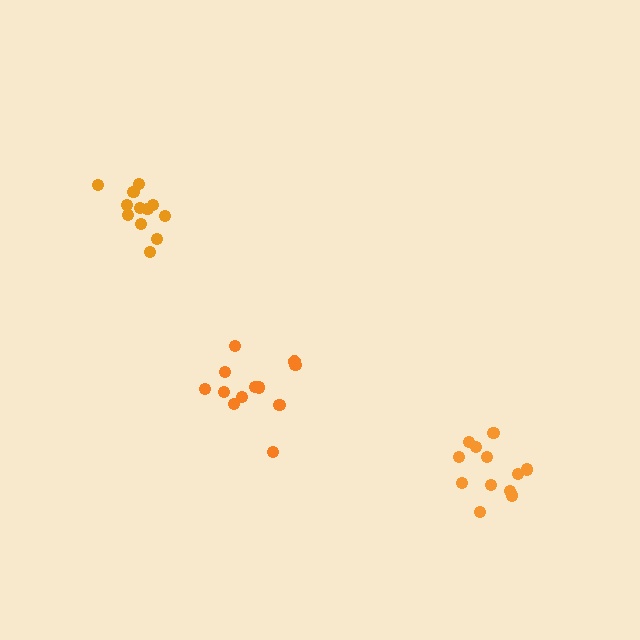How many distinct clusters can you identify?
There are 3 distinct clusters.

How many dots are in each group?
Group 1: 12 dots, Group 2: 12 dots, Group 3: 12 dots (36 total).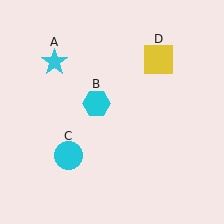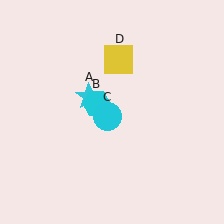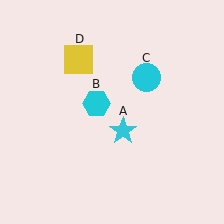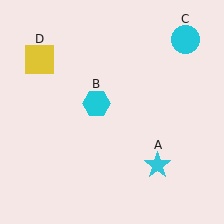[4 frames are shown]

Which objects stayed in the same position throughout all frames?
Cyan hexagon (object B) remained stationary.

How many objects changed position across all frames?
3 objects changed position: cyan star (object A), cyan circle (object C), yellow square (object D).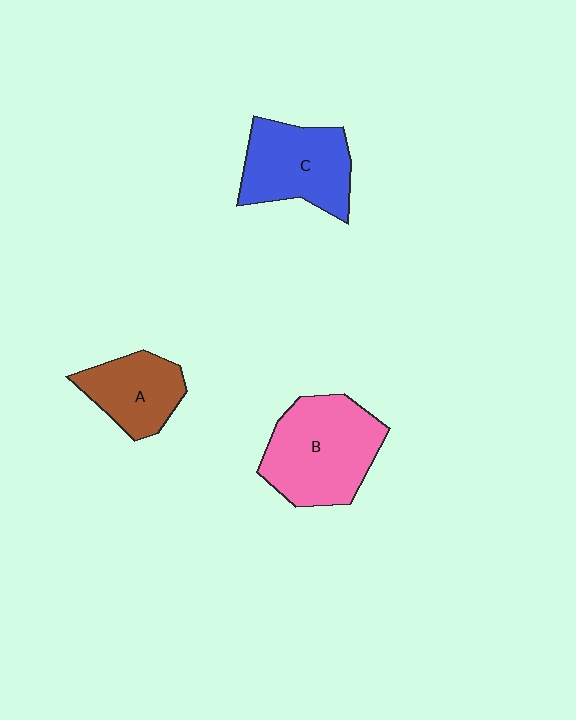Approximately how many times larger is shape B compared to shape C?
Approximately 1.2 times.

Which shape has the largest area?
Shape B (pink).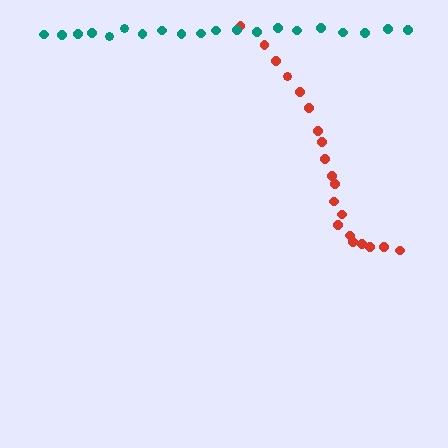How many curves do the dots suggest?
There are 2 distinct paths.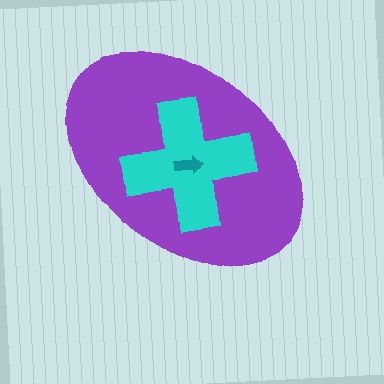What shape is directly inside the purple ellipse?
The cyan cross.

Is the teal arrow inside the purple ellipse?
Yes.